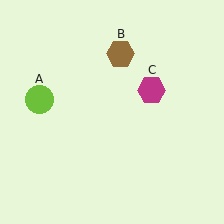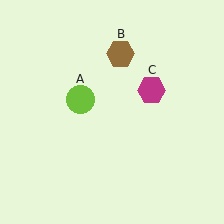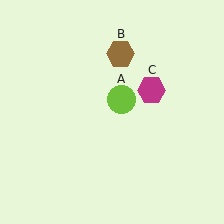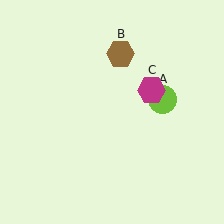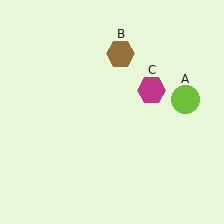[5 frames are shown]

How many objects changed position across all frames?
1 object changed position: lime circle (object A).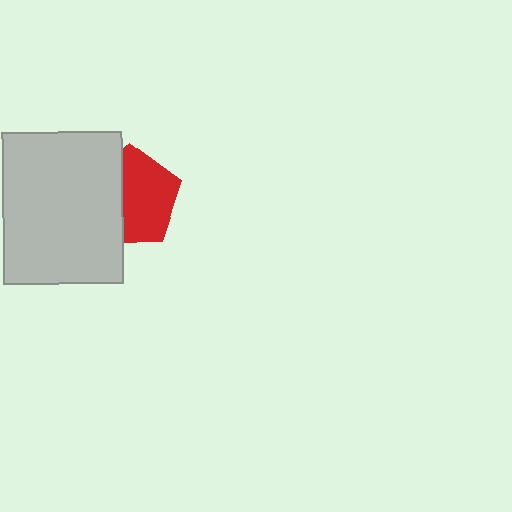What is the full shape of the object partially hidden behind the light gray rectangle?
The partially hidden object is a red pentagon.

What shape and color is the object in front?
The object in front is a light gray rectangle.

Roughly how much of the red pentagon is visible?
About half of it is visible (roughly 59%).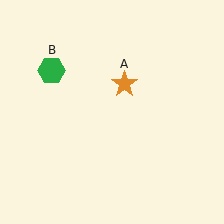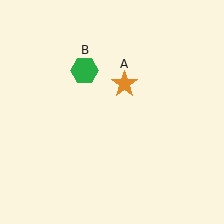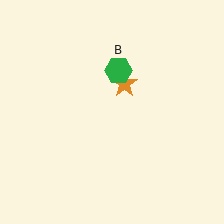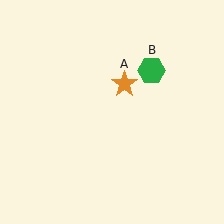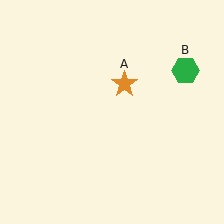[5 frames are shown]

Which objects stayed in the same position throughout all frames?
Orange star (object A) remained stationary.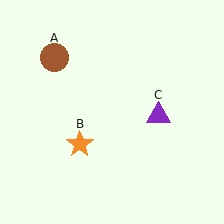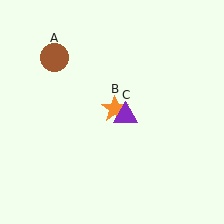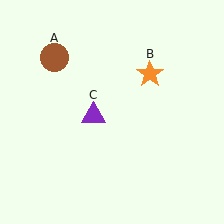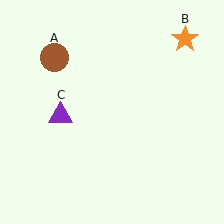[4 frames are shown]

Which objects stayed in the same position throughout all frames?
Brown circle (object A) remained stationary.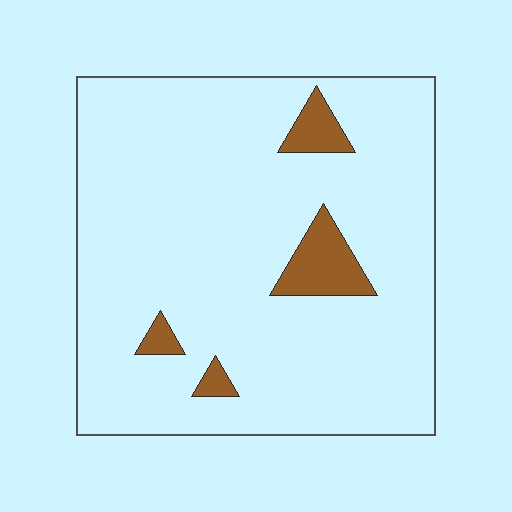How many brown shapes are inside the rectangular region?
4.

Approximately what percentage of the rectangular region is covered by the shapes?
Approximately 10%.